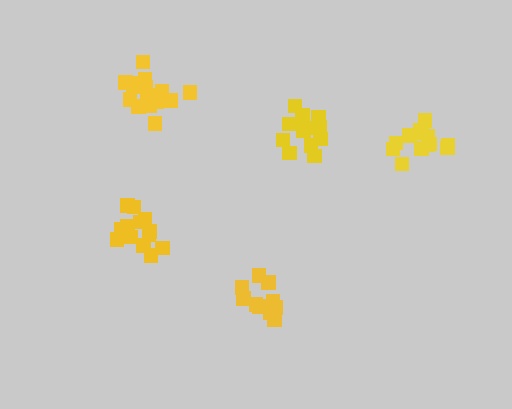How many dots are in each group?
Group 1: 13 dots, Group 2: 16 dots, Group 3: 13 dots, Group 4: 18 dots, Group 5: 12 dots (72 total).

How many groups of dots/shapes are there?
There are 5 groups.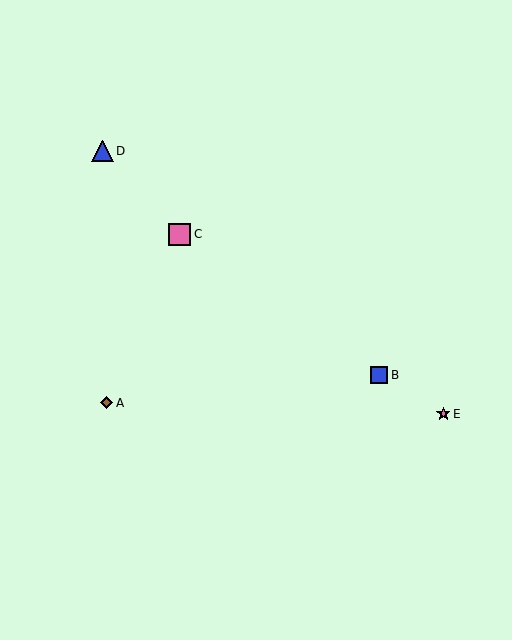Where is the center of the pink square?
The center of the pink square is at (179, 234).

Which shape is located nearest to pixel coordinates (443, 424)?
The pink star (labeled E) at (443, 414) is nearest to that location.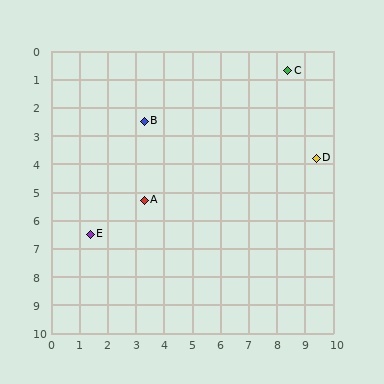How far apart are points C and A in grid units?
Points C and A are about 6.9 grid units apart.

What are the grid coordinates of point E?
Point E is at approximately (1.4, 6.5).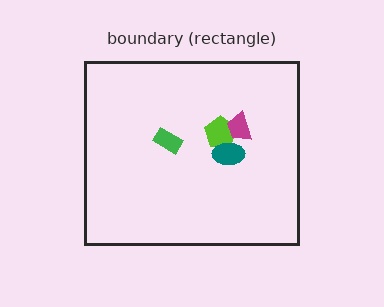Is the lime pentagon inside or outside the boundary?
Inside.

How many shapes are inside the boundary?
4 inside, 0 outside.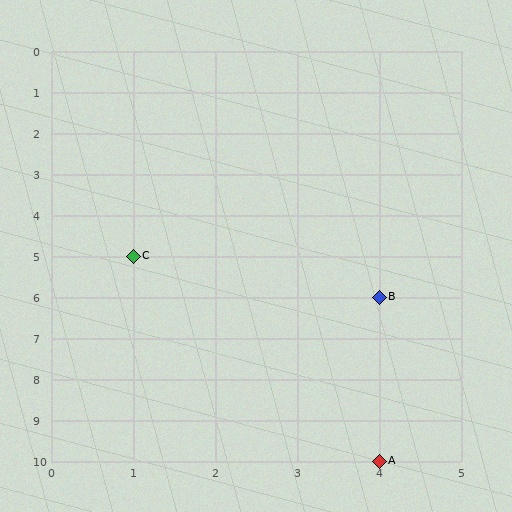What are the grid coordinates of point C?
Point C is at grid coordinates (1, 5).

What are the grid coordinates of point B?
Point B is at grid coordinates (4, 6).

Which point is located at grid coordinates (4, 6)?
Point B is at (4, 6).